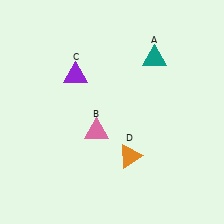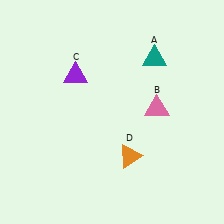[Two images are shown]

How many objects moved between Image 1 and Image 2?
1 object moved between the two images.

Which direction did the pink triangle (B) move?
The pink triangle (B) moved right.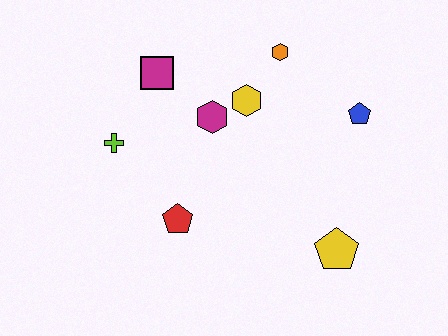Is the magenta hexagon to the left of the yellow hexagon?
Yes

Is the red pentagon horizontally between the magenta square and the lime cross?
No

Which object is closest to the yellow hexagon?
The magenta hexagon is closest to the yellow hexagon.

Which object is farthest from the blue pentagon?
The lime cross is farthest from the blue pentagon.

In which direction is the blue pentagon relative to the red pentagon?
The blue pentagon is to the right of the red pentagon.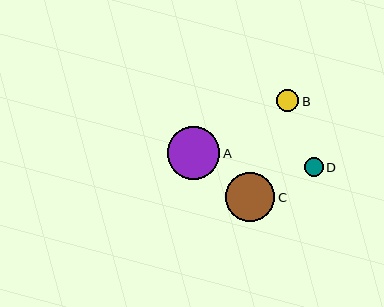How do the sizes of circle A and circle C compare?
Circle A and circle C are approximately the same size.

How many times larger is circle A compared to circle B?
Circle A is approximately 2.4 times the size of circle B.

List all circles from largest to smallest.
From largest to smallest: A, C, B, D.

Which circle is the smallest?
Circle D is the smallest with a size of approximately 19 pixels.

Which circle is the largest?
Circle A is the largest with a size of approximately 53 pixels.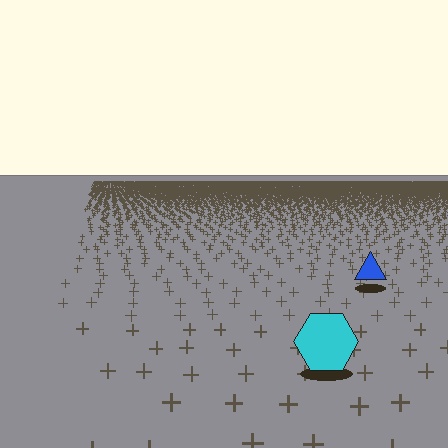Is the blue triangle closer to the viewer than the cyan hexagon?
No. The cyan hexagon is closer — you can tell from the texture gradient: the ground texture is coarser near it.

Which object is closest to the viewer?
The cyan hexagon is closest. The texture marks near it are larger and more spread out.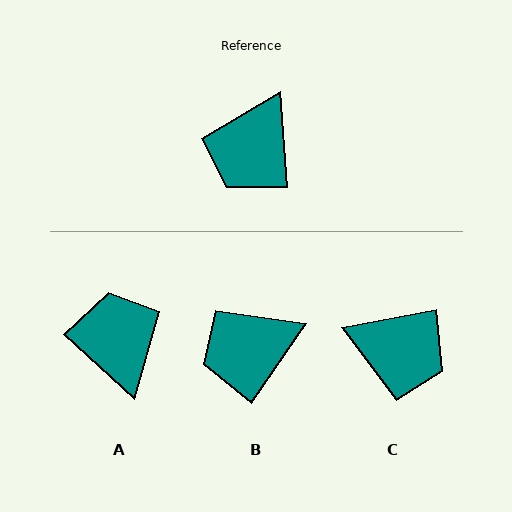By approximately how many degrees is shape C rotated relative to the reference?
Approximately 96 degrees counter-clockwise.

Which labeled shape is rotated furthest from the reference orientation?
A, about 137 degrees away.